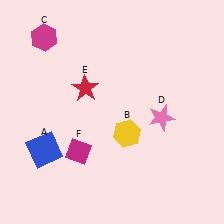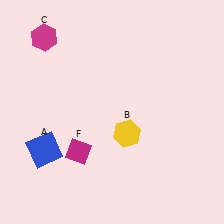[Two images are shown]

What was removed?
The pink star (D), the red star (E) were removed in Image 2.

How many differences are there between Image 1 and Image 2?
There are 2 differences between the two images.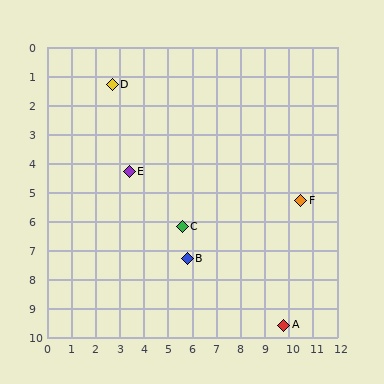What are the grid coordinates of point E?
Point E is at approximately (3.4, 4.3).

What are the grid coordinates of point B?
Point B is at approximately (5.8, 7.3).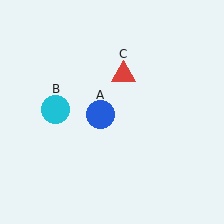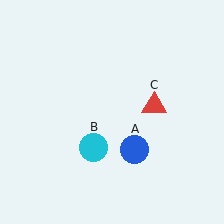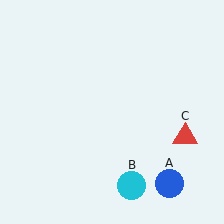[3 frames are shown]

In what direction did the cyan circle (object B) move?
The cyan circle (object B) moved down and to the right.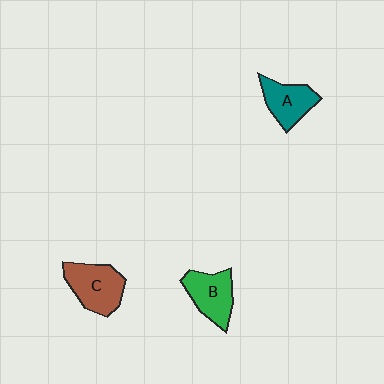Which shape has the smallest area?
Shape A (teal).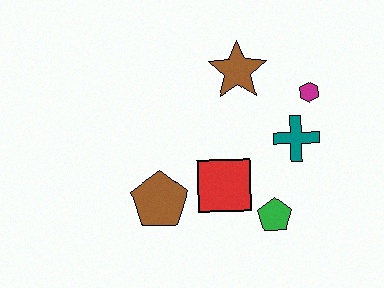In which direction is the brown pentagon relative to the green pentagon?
The brown pentagon is to the left of the green pentagon.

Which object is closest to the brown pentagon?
The red square is closest to the brown pentagon.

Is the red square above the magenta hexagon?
No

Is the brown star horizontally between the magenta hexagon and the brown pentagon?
Yes